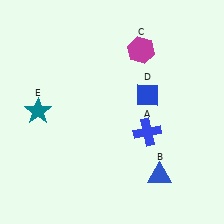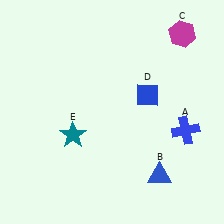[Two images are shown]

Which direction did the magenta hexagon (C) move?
The magenta hexagon (C) moved right.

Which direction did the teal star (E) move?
The teal star (E) moved right.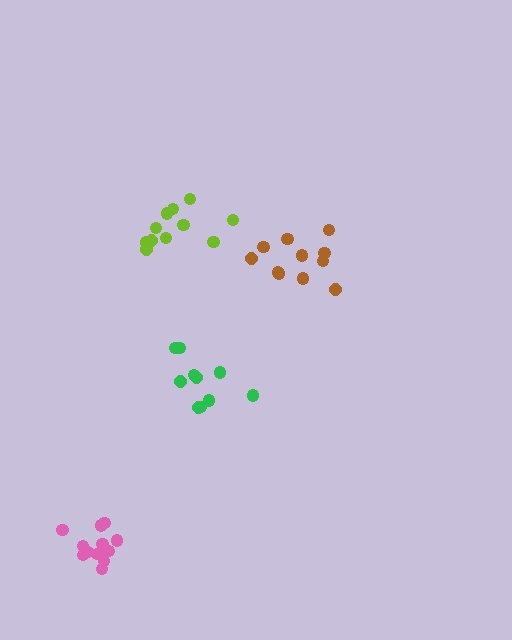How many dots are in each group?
Group 1: 10 dots, Group 2: 12 dots, Group 3: 11 dots, Group 4: 11 dots (44 total).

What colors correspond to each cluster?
The clusters are colored: green, pink, lime, brown.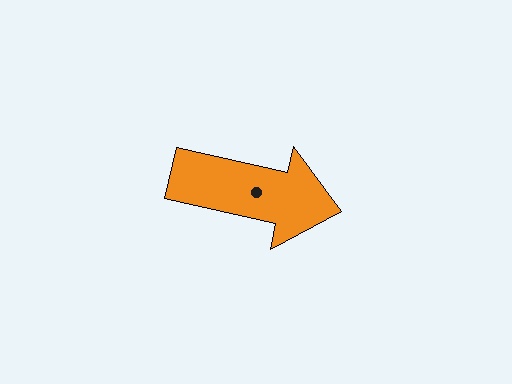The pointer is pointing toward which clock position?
Roughly 3 o'clock.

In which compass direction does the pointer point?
East.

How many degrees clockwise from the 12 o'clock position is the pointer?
Approximately 103 degrees.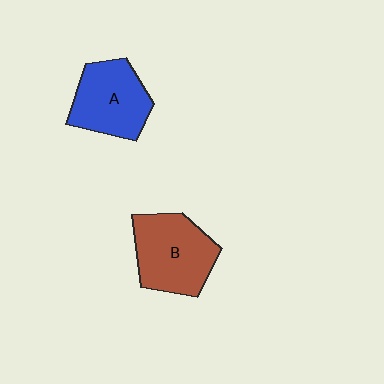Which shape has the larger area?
Shape B (brown).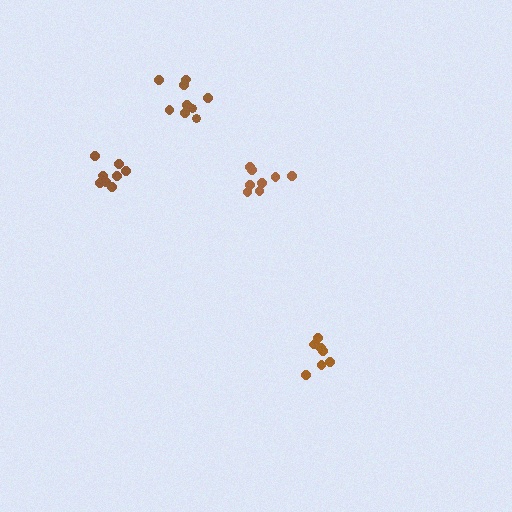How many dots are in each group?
Group 1: 7 dots, Group 2: 9 dots, Group 3: 8 dots, Group 4: 8 dots (32 total).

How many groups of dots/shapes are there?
There are 4 groups.